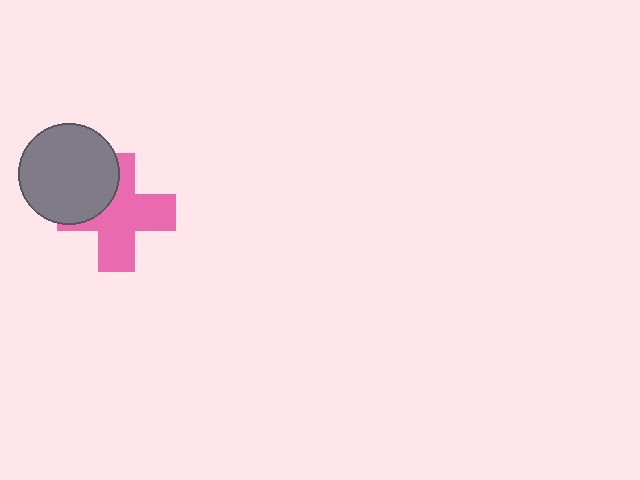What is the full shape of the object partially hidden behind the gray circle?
The partially hidden object is a pink cross.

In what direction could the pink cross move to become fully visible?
The pink cross could move toward the lower-right. That would shift it out from behind the gray circle entirely.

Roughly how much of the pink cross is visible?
Most of it is visible (roughly 70%).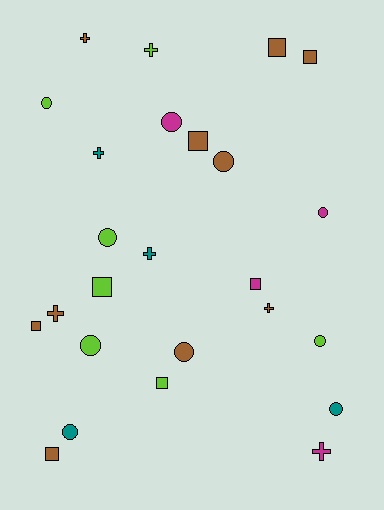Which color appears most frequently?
Brown, with 10 objects.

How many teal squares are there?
There are no teal squares.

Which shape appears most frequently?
Circle, with 10 objects.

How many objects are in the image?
There are 25 objects.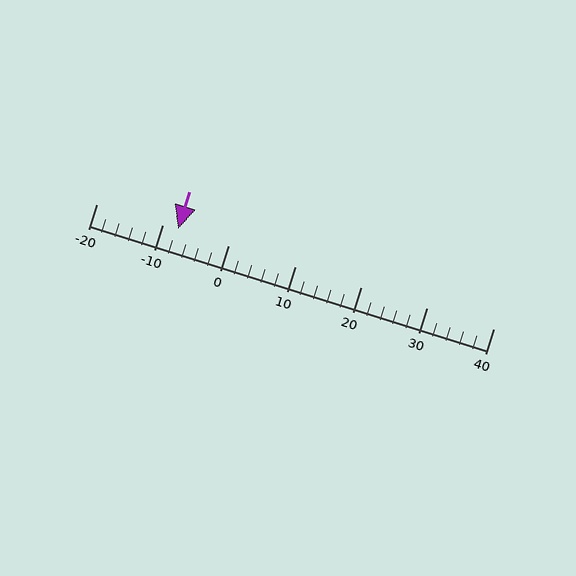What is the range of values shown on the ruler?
The ruler shows values from -20 to 40.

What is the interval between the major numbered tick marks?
The major tick marks are spaced 10 units apart.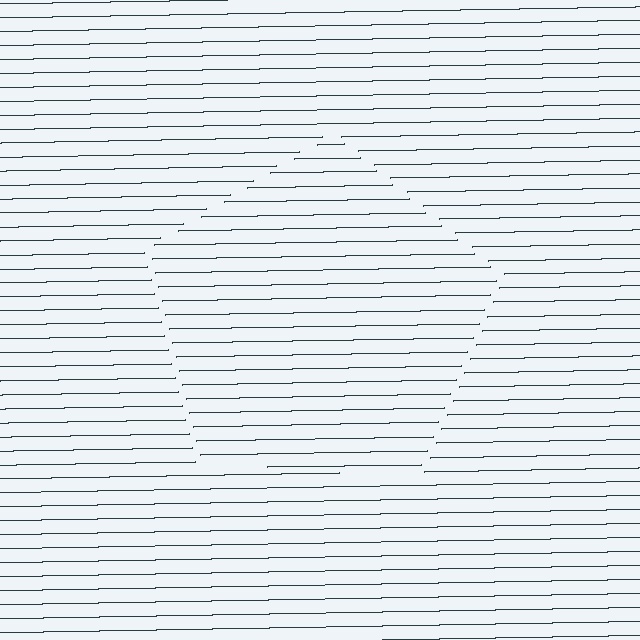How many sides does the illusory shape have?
5 sides — the line-ends trace a pentagon.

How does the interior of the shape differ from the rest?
The interior of the shape contains the same grating, shifted by half a period — the contour is defined by the phase discontinuity where line-ends from the inner and outer gratings abut.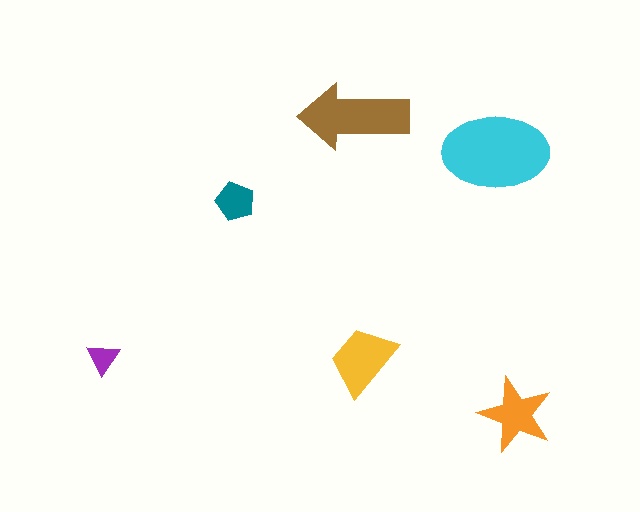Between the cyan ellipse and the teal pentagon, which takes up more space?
The cyan ellipse.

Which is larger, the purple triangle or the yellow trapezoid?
The yellow trapezoid.